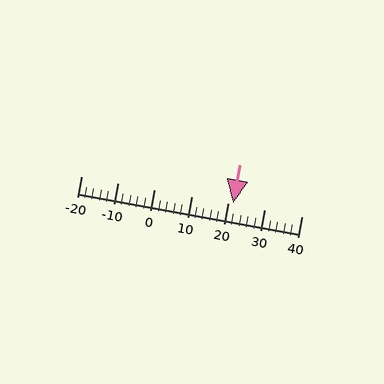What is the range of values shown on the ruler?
The ruler shows values from -20 to 40.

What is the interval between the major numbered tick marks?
The major tick marks are spaced 10 units apart.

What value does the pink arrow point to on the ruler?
The pink arrow points to approximately 21.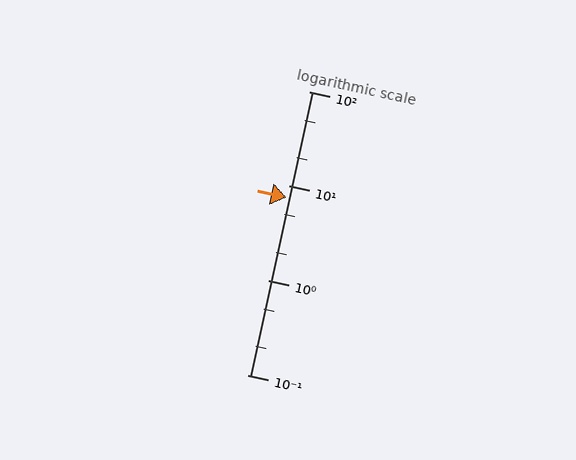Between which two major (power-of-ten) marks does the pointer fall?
The pointer is between 1 and 10.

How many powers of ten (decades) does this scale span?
The scale spans 3 decades, from 0.1 to 100.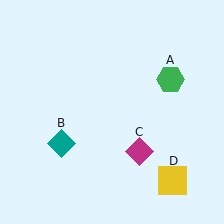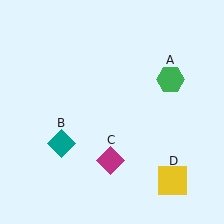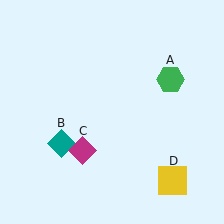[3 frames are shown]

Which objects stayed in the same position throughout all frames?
Green hexagon (object A) and teal diamond (object B) and yellow square (object D) remained stationary.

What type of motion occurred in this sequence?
The magenta diamond (object C) rotated clockwise around the center of the scene.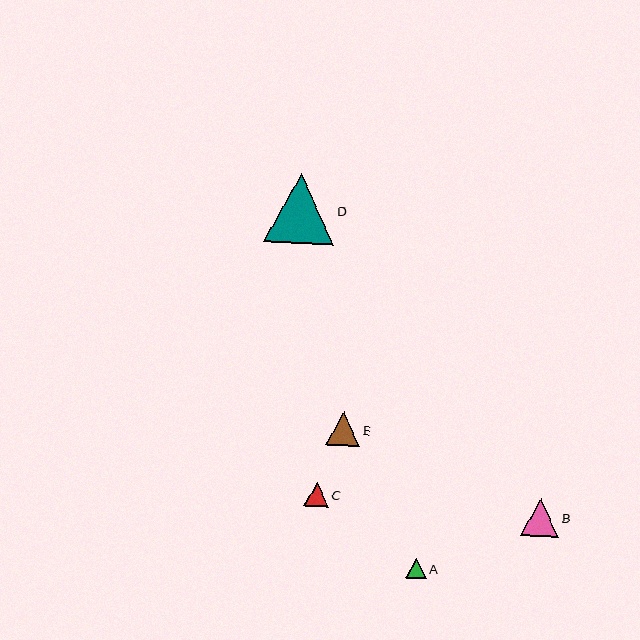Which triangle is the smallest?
Triangle A is the smallest with a size of approximately 20 pixels.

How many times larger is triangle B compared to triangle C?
Triangle B is approximately 1.6 times the size of triangle C.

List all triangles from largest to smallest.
From largest to smallest: D, B, E, C, A.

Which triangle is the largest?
Triangle D is the largest with a size of approximately 70 pixels.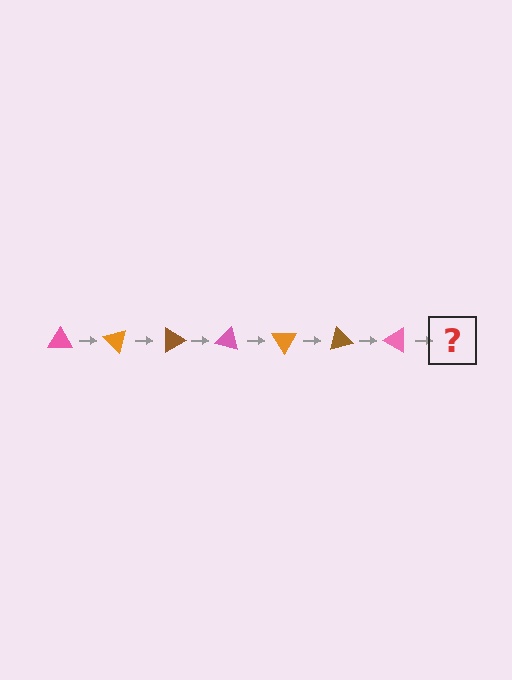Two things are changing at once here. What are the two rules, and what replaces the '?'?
The two rules are that it rotates 45 degrees each step and the color cycles through pink, orange, and brown. The '?' should be an orange triangle, rotated 315 degrees from the start.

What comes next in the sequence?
The next element should be an orange triangle, rotated 315 degrees from the start.